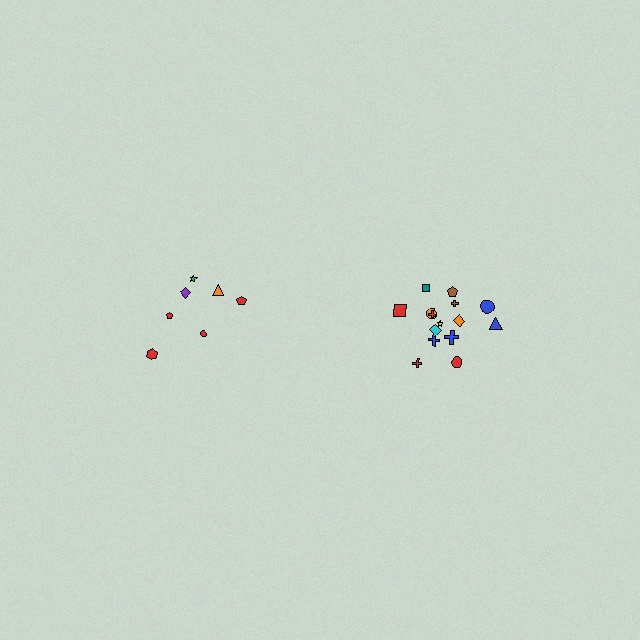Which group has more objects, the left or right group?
The right group.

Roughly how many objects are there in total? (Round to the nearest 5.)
Roughly 20 objects in total.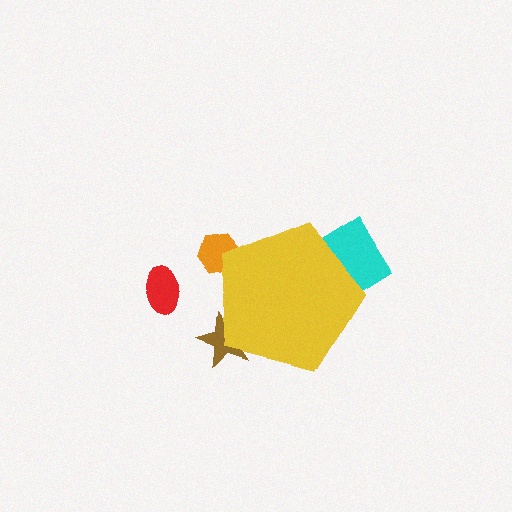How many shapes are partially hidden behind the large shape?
3 shapes are partially hidden.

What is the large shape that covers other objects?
A yellow pentagon.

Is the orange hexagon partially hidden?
Yes, the orange hexagon is partially hidden behind the yellow pentagon.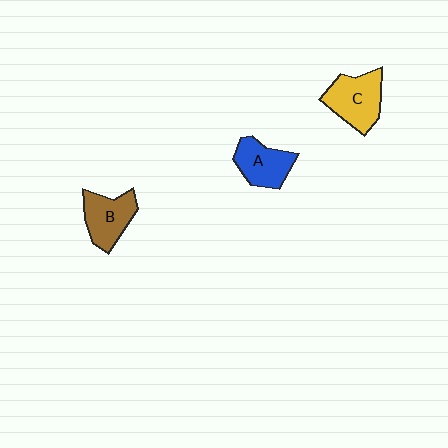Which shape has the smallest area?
Shape A (blue).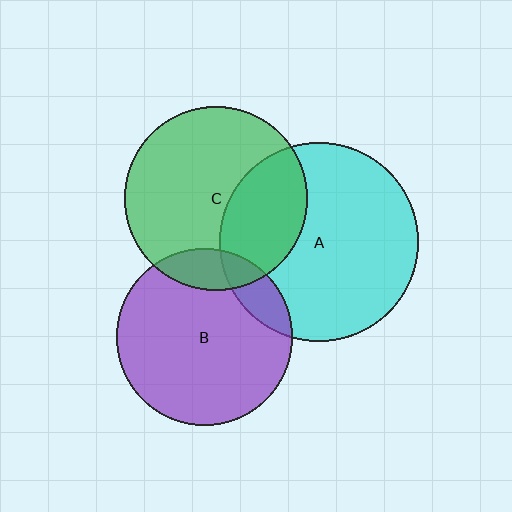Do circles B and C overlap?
Yes.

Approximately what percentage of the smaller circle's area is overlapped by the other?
Approximately 15%.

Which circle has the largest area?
Circle A (cyan).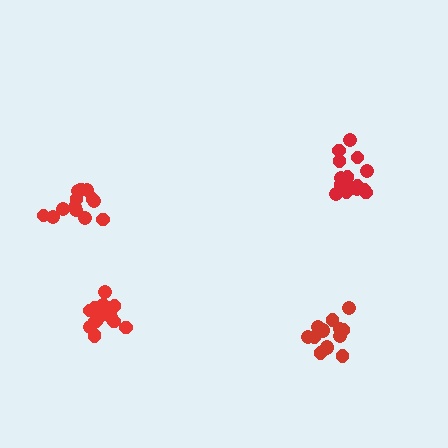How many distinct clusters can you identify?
There are 4 distinct clusters.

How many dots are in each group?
Group 1: 15 dots, Group 2: 13 dots, Group 3: 14 dots, Group 4: 16 dots (58 total).